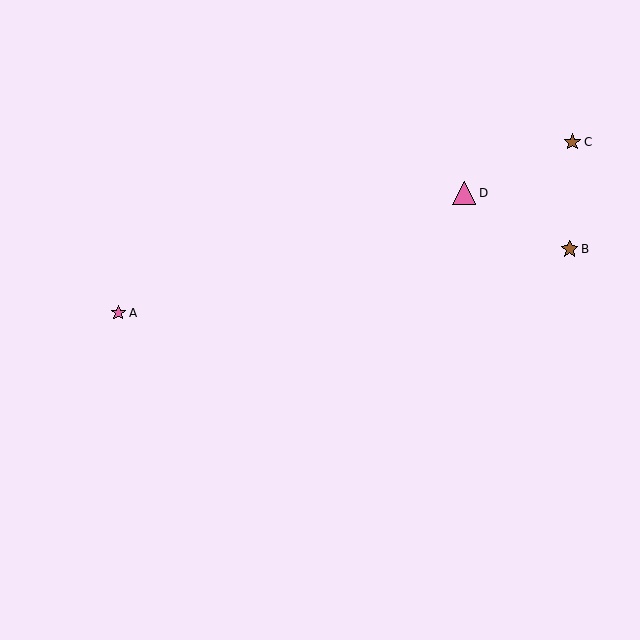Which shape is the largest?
The pink triangle (labeled D) is the largest.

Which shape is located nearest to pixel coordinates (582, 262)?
The brown star (labeled B) at (570, 249) is nearest to that location.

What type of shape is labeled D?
Shape D is a pink triangle.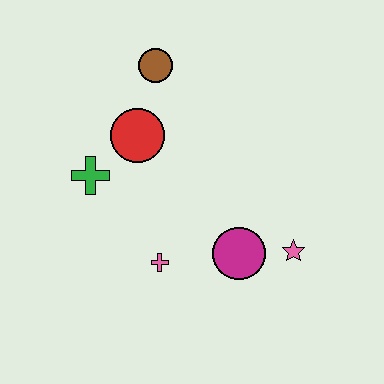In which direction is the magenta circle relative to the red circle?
The magenta circle is below the red circle.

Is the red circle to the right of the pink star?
No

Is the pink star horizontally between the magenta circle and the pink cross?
No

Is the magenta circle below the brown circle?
Yes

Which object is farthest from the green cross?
The pink star is farthest from the green cross.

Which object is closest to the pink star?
The magenta circle is closest to the pink star.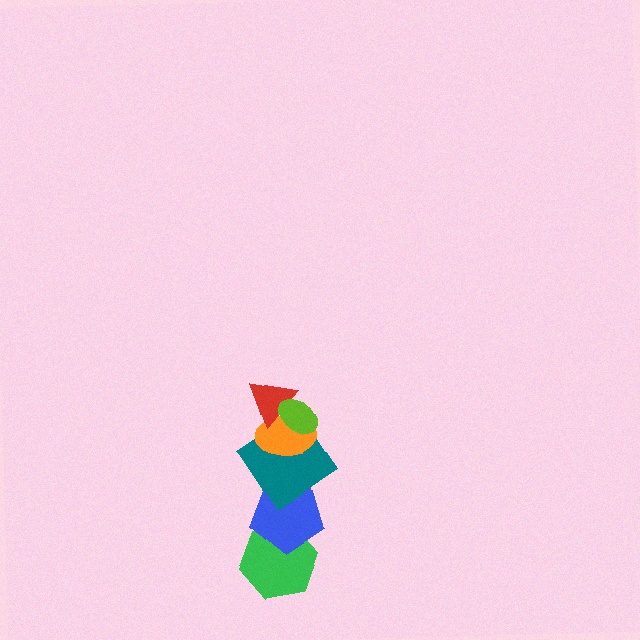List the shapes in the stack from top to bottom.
From top to bottom: the lime ellipse, the red triangle, the orange ellipse, the teal diamond, the blue pentagon, the green hexagon.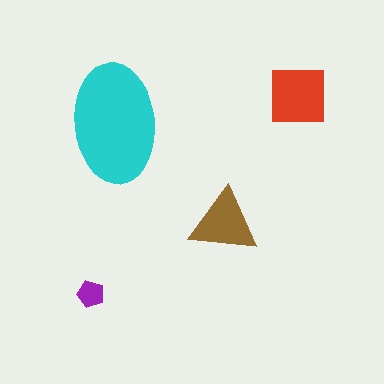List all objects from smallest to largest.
The purple pentagon, the brown triangle, the red square, the cyan ellipse.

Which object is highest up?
The red square is topmost.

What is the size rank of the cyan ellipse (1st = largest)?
1st.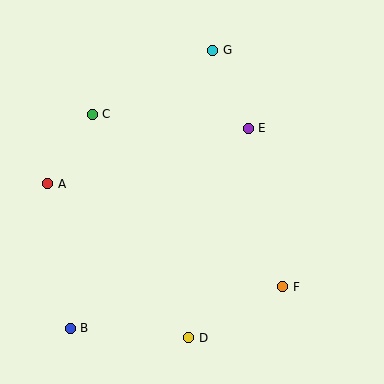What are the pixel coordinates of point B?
Point B is at (70, 328).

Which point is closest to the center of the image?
Point E at (248, 128) is closest to the center.